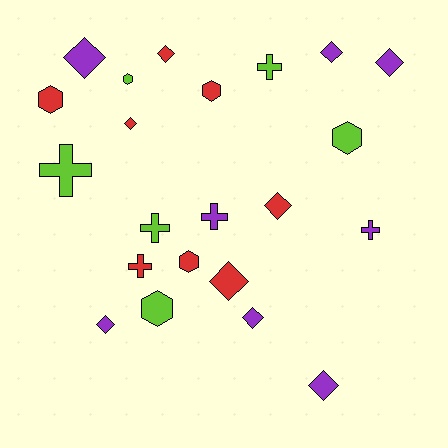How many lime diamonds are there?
There are no lime diamonds.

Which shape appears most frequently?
Diamond, with 10 objects.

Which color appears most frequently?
Red, with 8 objects.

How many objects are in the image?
There are 22 objects.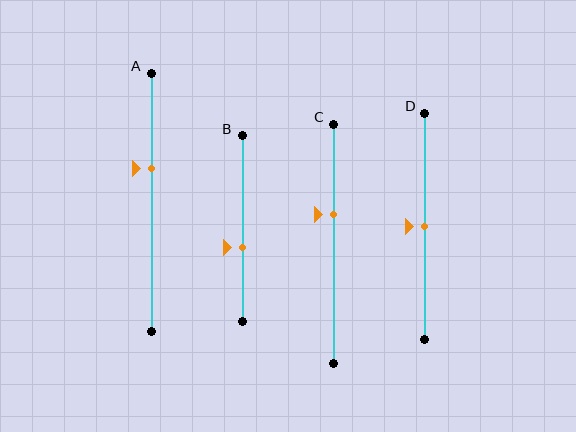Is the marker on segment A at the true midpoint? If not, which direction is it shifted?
No, the marker on segment A is shifted upward by about 13% of the segment length.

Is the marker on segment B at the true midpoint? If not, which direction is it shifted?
No, the marker on segment B is shifted downward by about 10% of the segment length.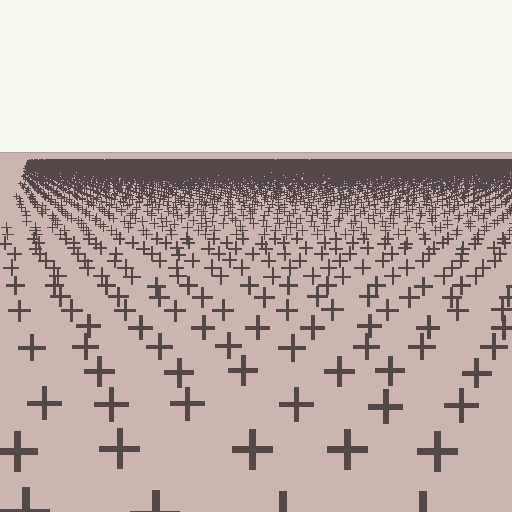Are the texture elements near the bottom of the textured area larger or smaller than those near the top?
Larger. Near the bottom, elements are closer to the viewer and appear at a bigger on-screen size.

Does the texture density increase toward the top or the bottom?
Density increases toward the top.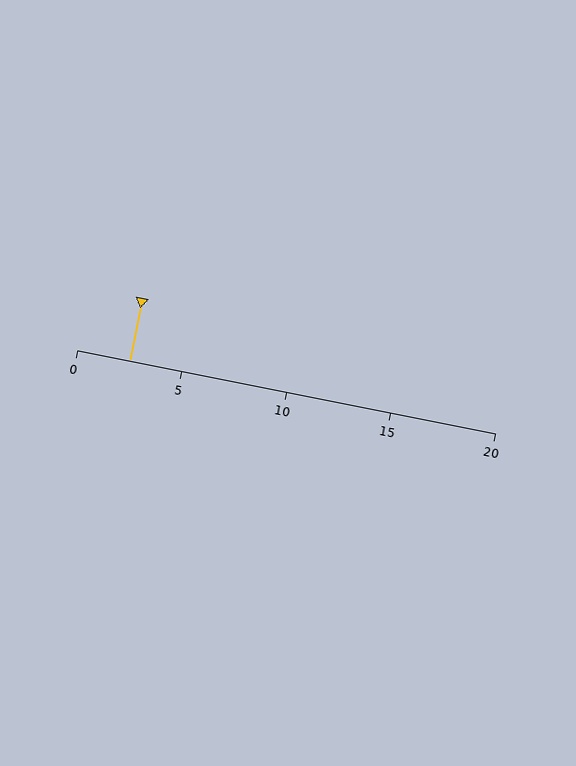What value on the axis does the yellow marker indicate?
The marker indicates approximately 2.5.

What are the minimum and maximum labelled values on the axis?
The axis runs from 0 to 20.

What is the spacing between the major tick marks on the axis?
The major ticks are spaced 5 apart.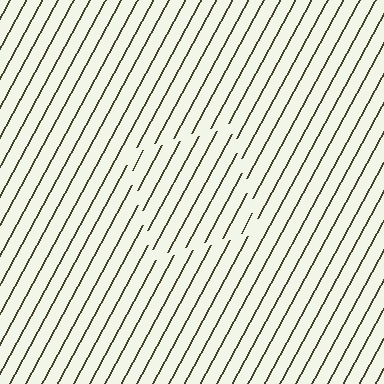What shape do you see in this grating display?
An illusory square. The interior of the shape contains the same grating, shifted by half a period — the contour is defined by the phase discontinuity where line-ends from the inner and outer gratings abut.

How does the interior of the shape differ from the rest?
The interior of the shape contains the same grating, shifted by half a period — the contour is defined by the phase discontinuity where line-ends from the inner and outer gratings abut.